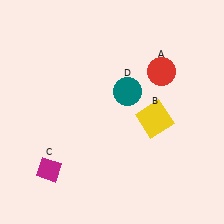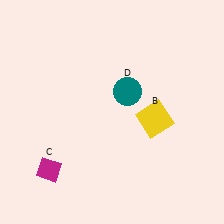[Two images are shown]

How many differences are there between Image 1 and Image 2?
There is 1 difference between the two images.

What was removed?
The red circle (A) was removed in Image 2.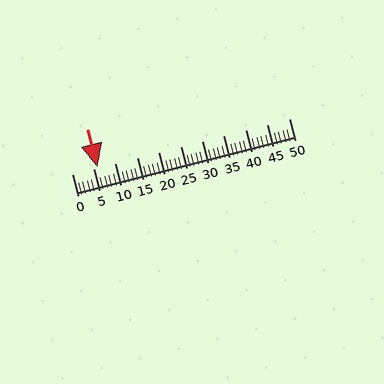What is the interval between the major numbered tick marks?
The major tick marks are spaced 5 units apart.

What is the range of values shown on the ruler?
The ruler shows values from 0 to 50.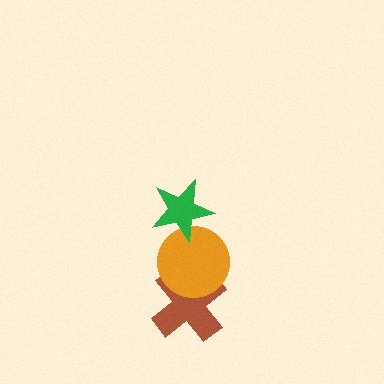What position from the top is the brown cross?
The brown cross is 3rd from the top.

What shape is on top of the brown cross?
The orange circle is on top of the brown cross.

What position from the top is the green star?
The green star is 1st from the top.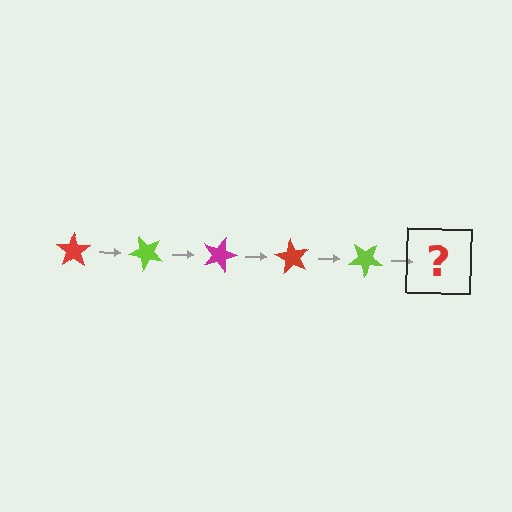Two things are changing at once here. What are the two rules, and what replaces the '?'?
The two rules are that it rotates 45 degrees each step and the color cycles through red, lime, and magenta. The '?' should be a magenta star, rotated 225 degrees from the start.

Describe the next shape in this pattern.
It should be a magenta star, rotated 225 degrees from the start.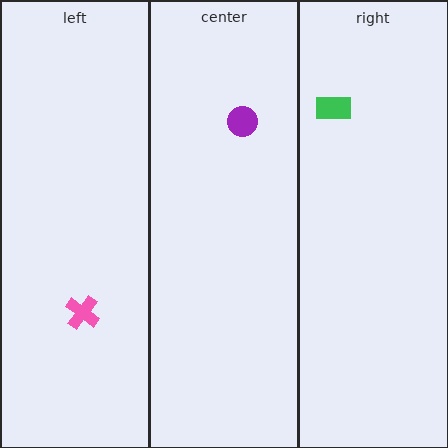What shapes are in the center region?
The purple circle.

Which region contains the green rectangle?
The right region.